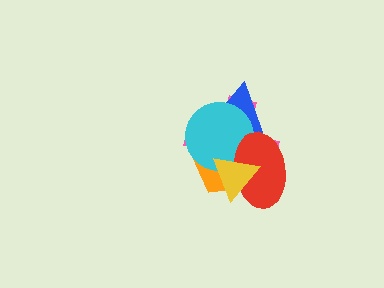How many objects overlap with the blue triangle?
5 objects overlap with the blue triangle.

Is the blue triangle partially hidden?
Yes, it is partially covered by another shape.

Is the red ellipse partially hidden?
Yes, it is partially covered by another shape.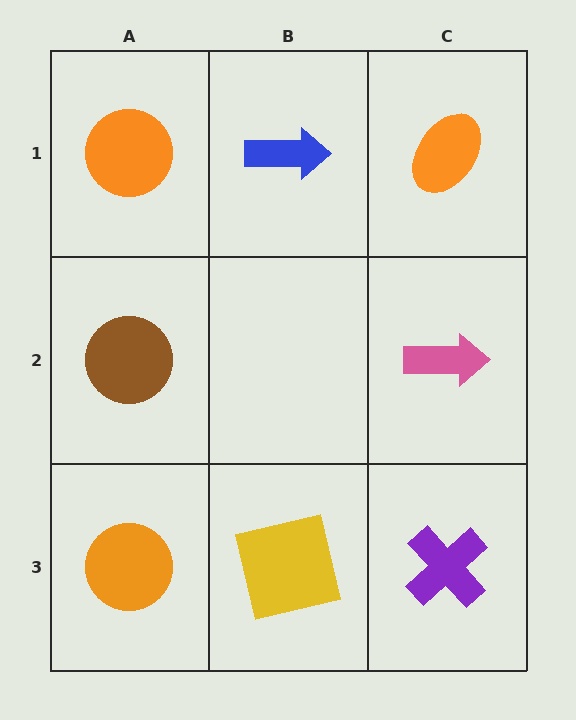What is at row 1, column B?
A blue arrow.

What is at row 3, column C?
A purple cross.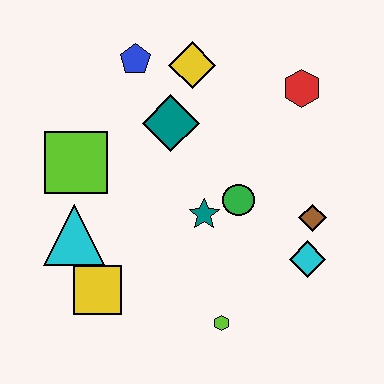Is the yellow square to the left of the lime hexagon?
Yes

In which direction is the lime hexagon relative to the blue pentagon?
The lime hexagon is below the blue pentagon.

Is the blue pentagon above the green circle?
Yes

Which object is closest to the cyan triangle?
The yellow square is closest to the cyan triangle.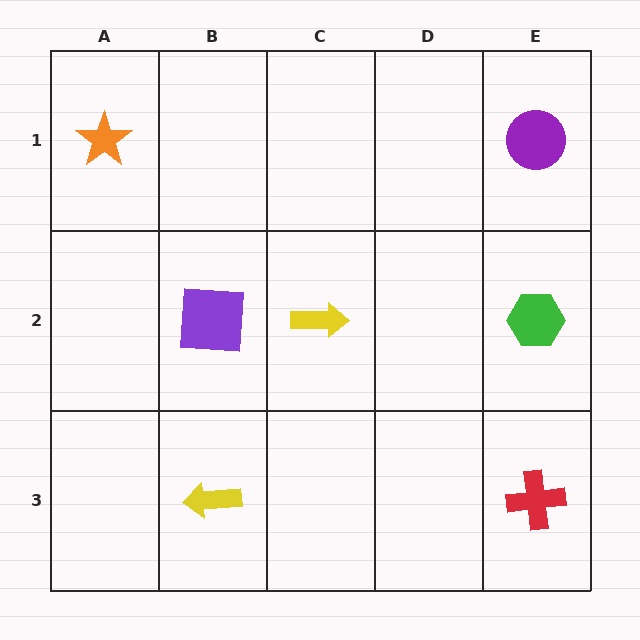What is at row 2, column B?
A purple square.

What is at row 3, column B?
A yellow arrow.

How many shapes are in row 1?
2 shapes.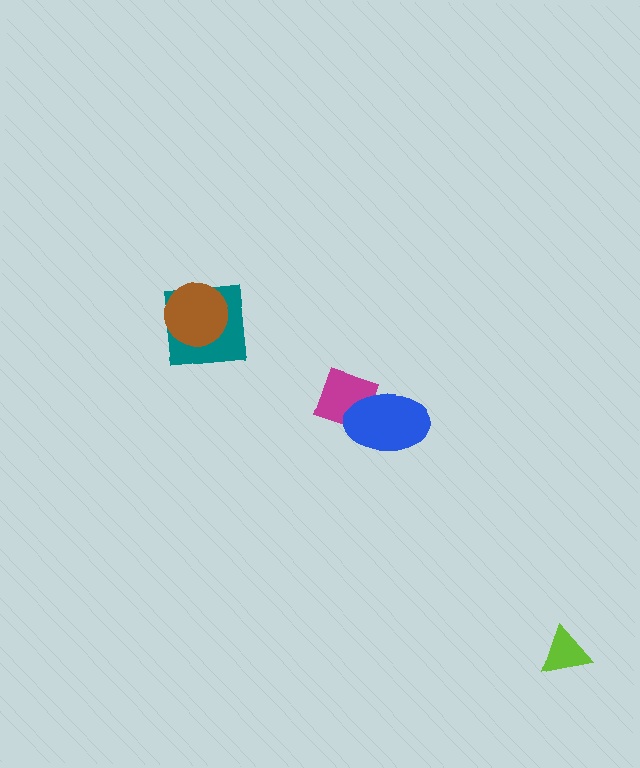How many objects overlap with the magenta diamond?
1 object overlaps with the magenta diamond.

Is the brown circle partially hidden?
No, no other shape covers it.